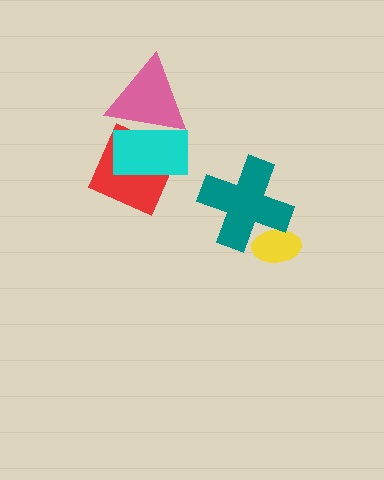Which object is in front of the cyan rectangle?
The pink triangle is in front of the cyan rectangle.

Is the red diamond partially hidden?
Yes, it is partially covered by another shape.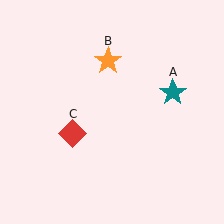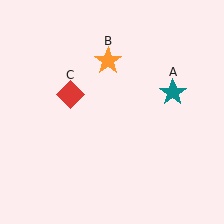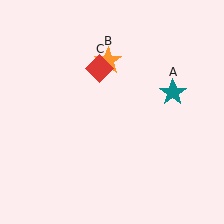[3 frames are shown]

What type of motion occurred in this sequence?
The red diamond (object C) rotated clockwise around the center of the scene.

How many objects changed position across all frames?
1 object changed position: red diamond (object C).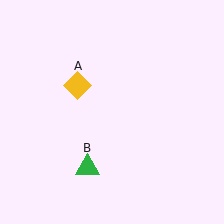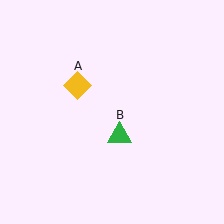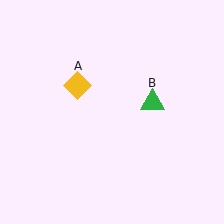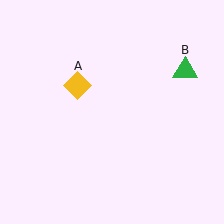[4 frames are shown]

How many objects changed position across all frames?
1 object changed position: green triangle (object B).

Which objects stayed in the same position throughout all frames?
Yellow diamond (object A) remained stationary.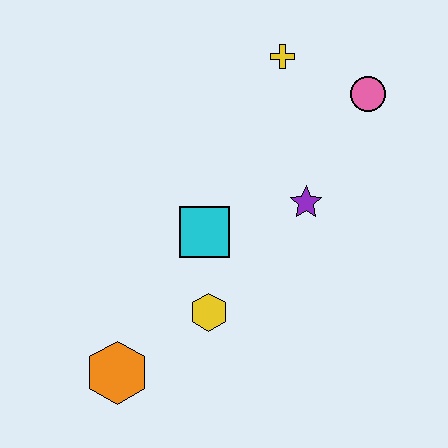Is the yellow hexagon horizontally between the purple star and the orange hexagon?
Yes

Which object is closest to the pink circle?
The yellow cross is closest to the pink circle.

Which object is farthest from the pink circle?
The orange hexagon is farthest from the pink circle.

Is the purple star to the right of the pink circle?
No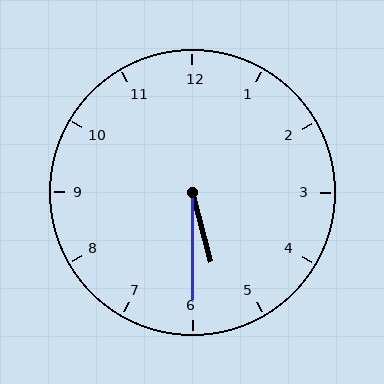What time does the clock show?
5:30.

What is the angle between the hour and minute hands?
Approximately 15 degrees.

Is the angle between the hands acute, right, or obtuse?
It is acute.